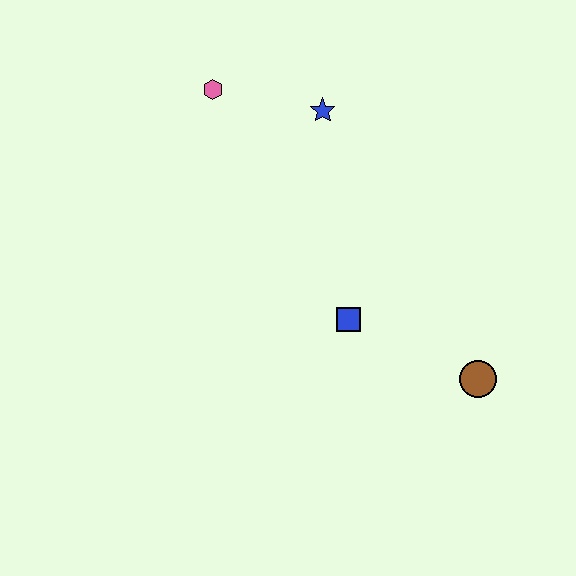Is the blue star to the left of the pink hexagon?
No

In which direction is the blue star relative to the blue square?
The blue star is above the blue square.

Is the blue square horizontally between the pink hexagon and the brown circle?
Yes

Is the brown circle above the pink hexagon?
No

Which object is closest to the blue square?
The brown circle is closest to the blue square.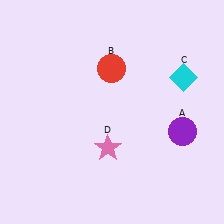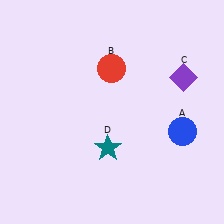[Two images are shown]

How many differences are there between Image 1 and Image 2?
There are 3 differences between the two images.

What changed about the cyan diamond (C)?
In Image 1, C is cyan. In Image 2, it changed to purple.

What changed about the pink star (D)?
In Image 1, D is pink. In Image 2, it changed to teal.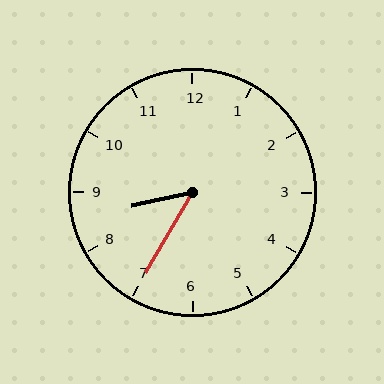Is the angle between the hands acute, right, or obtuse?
It is acute.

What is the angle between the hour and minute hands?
Approximately 48 degrees.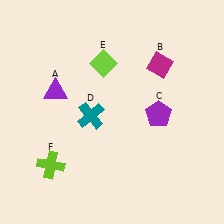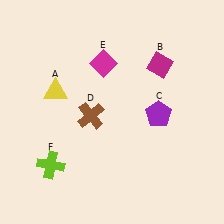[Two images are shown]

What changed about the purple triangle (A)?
In Image 1, A is purple. In Image 2, it changed to yellow.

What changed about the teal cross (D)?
In Image 1, D is teal. In Image 2, it changed to brown.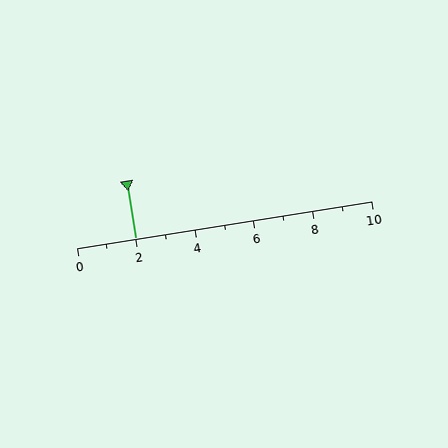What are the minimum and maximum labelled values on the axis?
The axis runs from 0 to 10.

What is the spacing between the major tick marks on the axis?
The major ticks are spaced 2 apart.